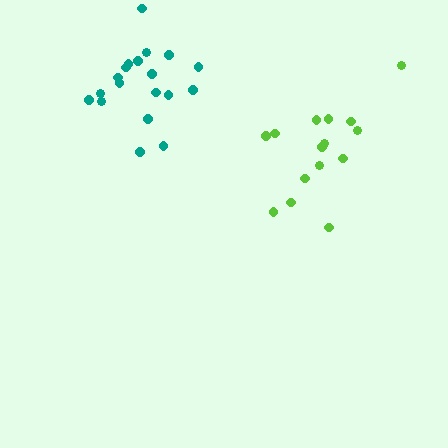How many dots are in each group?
Group 1: 19 dots, Group 2: 15 dots (34 total).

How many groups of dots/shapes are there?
There are 2 groups.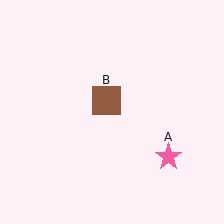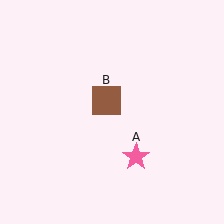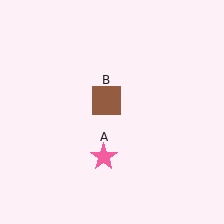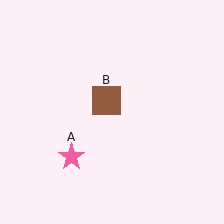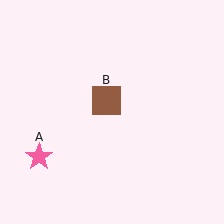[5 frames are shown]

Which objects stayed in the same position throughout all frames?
Brown square (object B) remained stationary.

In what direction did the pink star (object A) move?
The pink star (object A) moved left.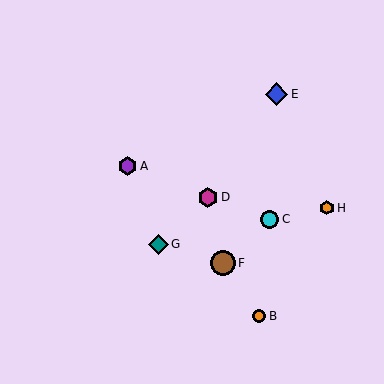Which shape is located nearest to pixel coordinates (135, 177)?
The purple hexagon (labeled A) at (127, 166) is nearest to that location.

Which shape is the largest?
The brown circle (labeled F) is the largest.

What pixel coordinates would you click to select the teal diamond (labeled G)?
Click at (158, 245) to select the teal diamond G.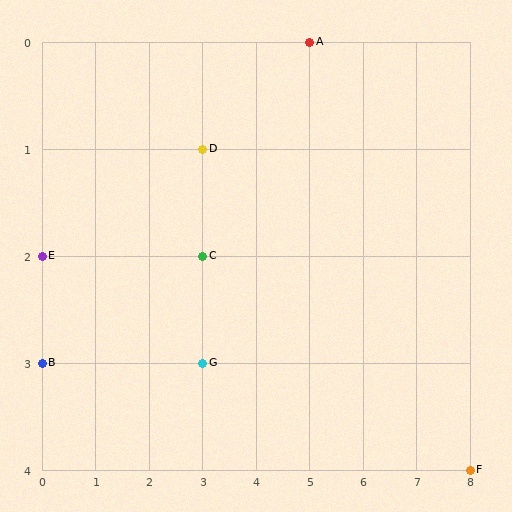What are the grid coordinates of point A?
Point A is at grid coordinates (5, 0).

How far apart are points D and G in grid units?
Points D and G are 2 rows apart.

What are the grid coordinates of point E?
Point E is at grid coordinates (0, 2).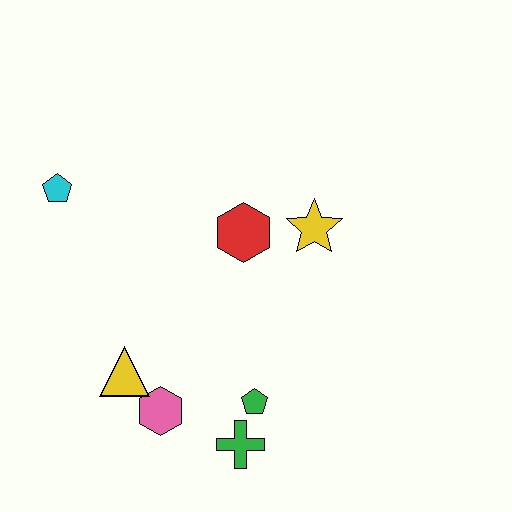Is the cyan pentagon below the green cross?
No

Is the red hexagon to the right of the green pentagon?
No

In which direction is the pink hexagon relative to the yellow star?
The pink hexagon is below the yellow star.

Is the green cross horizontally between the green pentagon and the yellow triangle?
Yes